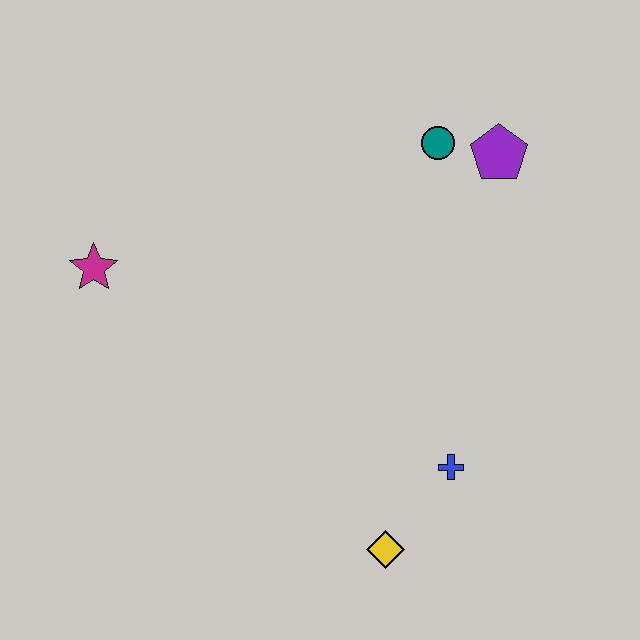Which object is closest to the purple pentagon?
The teal circle is closest to the purple pentagon.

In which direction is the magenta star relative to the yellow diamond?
The magenta star is to the left of the yellow diamond.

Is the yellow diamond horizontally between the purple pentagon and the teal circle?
No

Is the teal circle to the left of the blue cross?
Yes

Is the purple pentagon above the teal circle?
No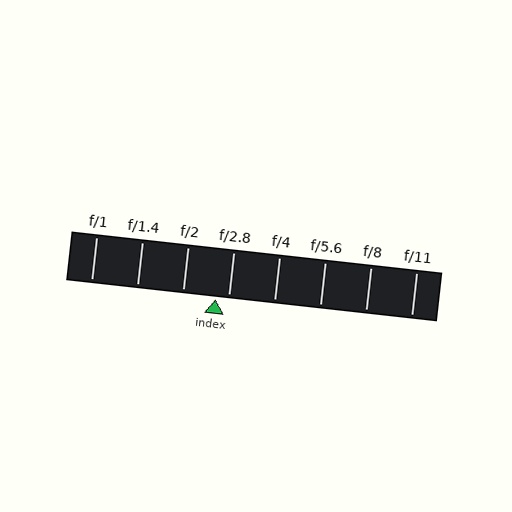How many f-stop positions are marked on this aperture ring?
There are 8 f-stop positions marked.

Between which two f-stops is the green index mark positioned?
The index mark is between f/2 and f/2.8.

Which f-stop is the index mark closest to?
The index mark is closest to f/2.8.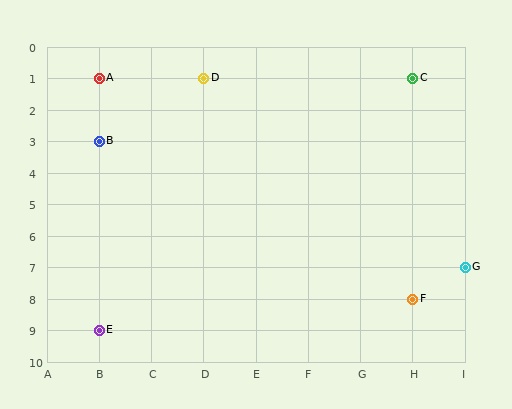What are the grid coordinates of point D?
Point D is at grid coordinates (D, 1).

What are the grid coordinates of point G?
Point G is at grid coordinates (I, 7).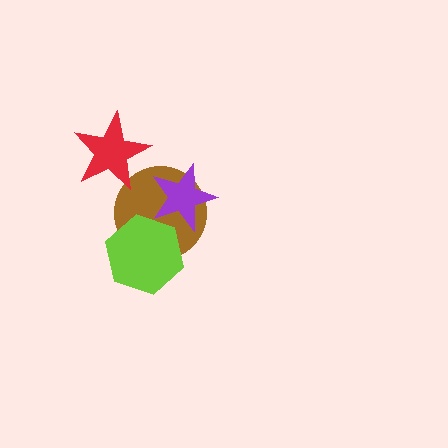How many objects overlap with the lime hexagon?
2 objects overlap with the lime hexagon.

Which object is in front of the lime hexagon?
The purple star is in front of the lime hexagon.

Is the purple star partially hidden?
No, no other shape covers it.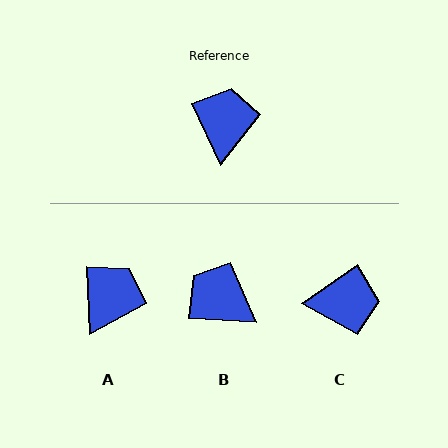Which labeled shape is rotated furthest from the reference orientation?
C, about 80 degrees away.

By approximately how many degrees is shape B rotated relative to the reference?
Approximately 62 degrees counter-clockwise.